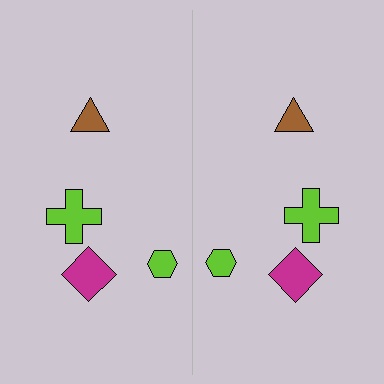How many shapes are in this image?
There are 8 shapes in this image.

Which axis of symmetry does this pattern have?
The pattern has a vertical axis of symmetry running through the center of the image.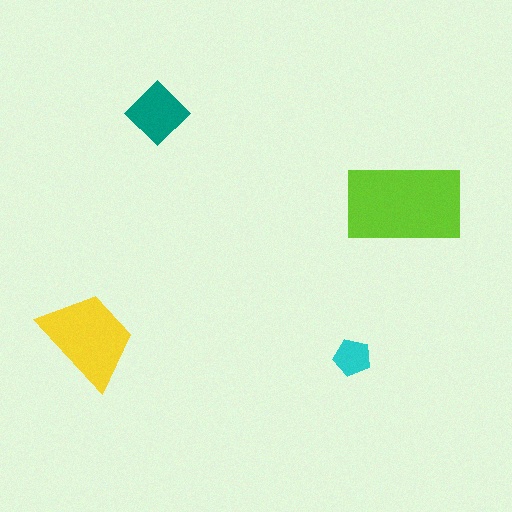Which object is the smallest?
The cyan pentagon.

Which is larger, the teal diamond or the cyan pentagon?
The teal diamond.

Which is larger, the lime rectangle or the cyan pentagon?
The lime rectangle.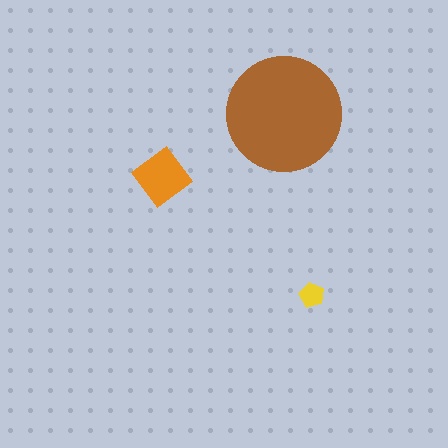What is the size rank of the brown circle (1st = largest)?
1st.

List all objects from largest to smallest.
The brown circle, the orange diamond, the yellow pentagon.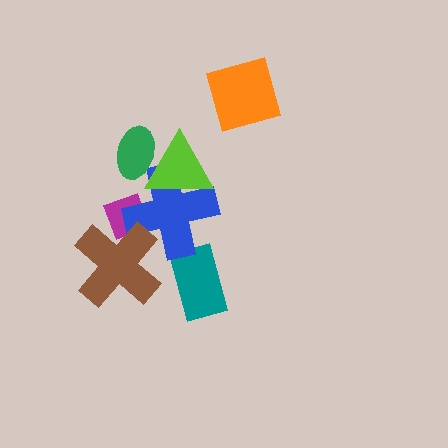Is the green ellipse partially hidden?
Yes, it is partially covered by another shape.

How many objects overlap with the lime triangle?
2 objects overlap with the lime triangle.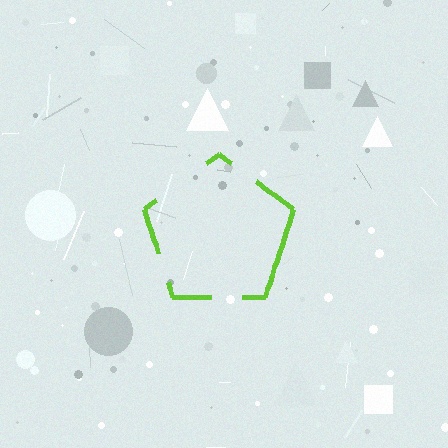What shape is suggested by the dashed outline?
The dashed outline suggests a pentagon.